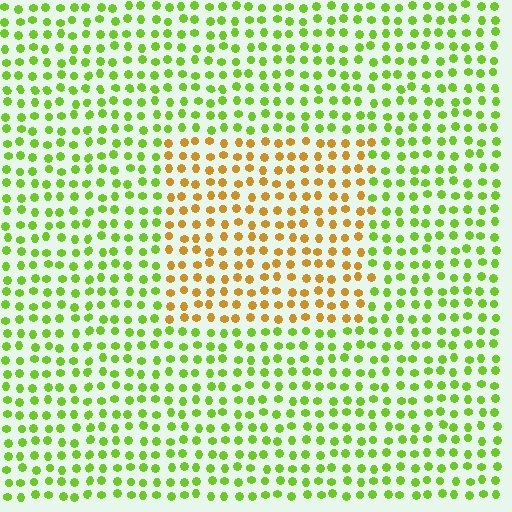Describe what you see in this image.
The image is filled with small lime elements in a uniform arrangement. A rectangle-shaped region is visible where the elements are tinted to a slightly different hue, forming a subtle color boundary.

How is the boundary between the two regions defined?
The boundary is defined purely by a slight shift in hue (about 55 degrees). Spacing, size, and orientation are identical on both sides.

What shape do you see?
I see a rectangle.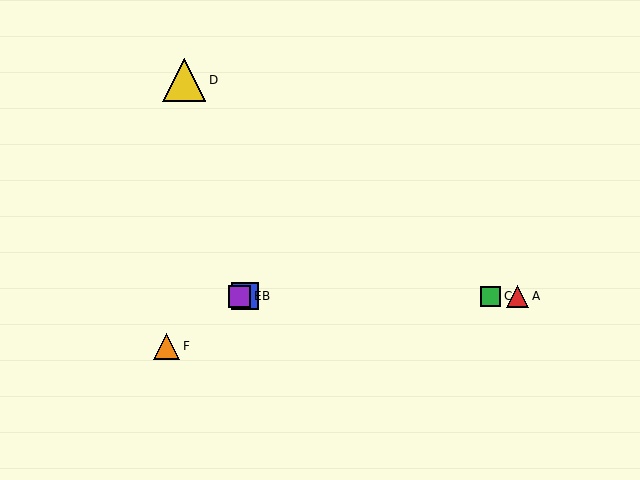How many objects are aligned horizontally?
4 objects (A, B, C, E) are aligned horizontally.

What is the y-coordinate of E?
Object E is at y≈296.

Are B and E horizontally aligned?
Yes, both are at y≈296.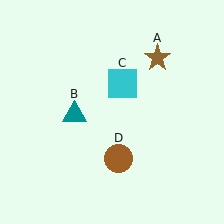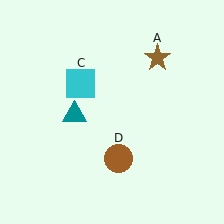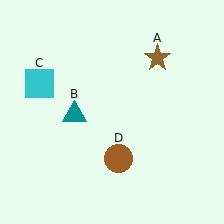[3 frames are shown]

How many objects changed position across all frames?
1 object changed position: cyan square (object C).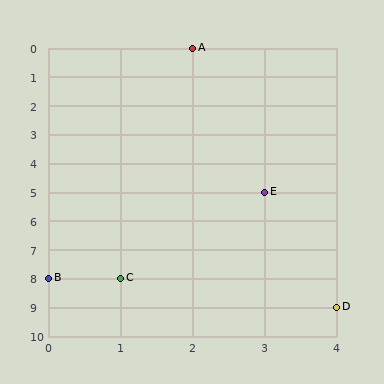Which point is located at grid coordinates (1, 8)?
Point C is at (1, 8).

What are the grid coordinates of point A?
Point A is at grid coordinates (2, 0).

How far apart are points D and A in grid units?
Points D and A are 2 columns and 9 rows apart (about 9.2 grid units diagonally).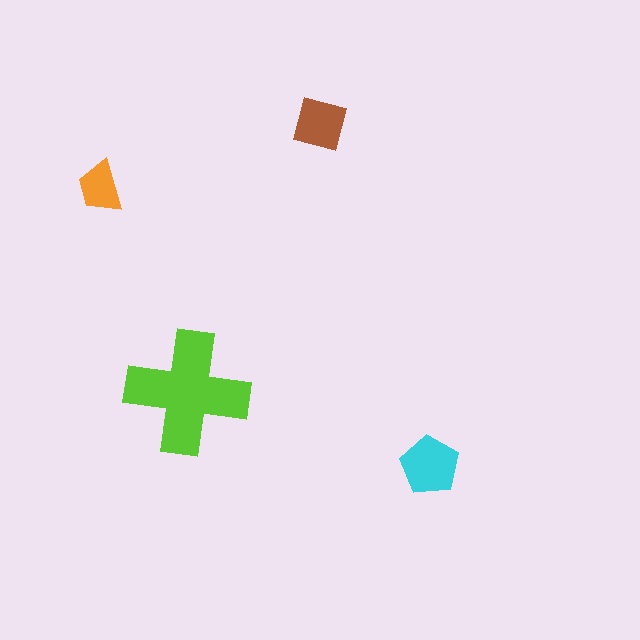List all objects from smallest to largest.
The orange trapezoid, the brown square, the cyan pentagon, the lime cross.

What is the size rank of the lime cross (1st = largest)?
1st.